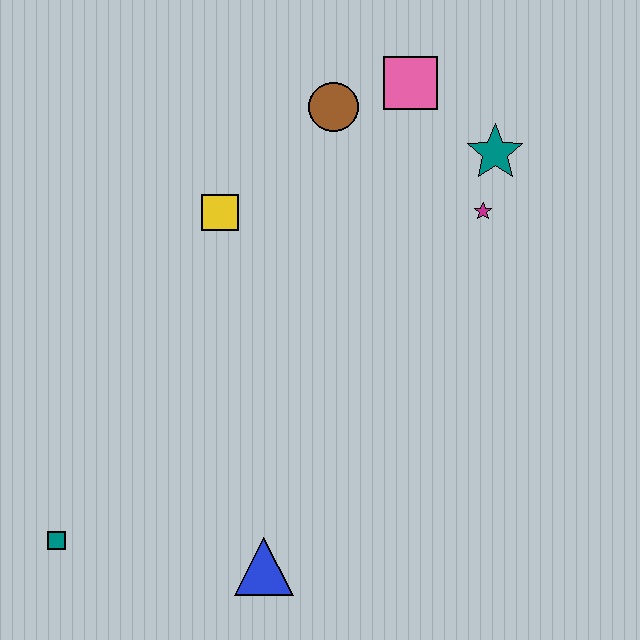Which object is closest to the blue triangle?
The teal square is closest to the blue triangle.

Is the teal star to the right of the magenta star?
Yes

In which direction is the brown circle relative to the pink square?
The brown circle is to the left of the pink square.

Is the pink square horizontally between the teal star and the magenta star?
No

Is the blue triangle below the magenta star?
Yes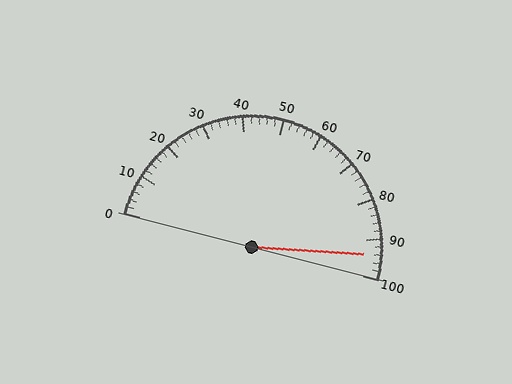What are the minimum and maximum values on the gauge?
The gauge ranges from 0 to 100.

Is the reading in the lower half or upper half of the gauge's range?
The reading is in the upper half of the range (0 to 100).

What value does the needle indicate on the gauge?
The needle indicates approximately 94.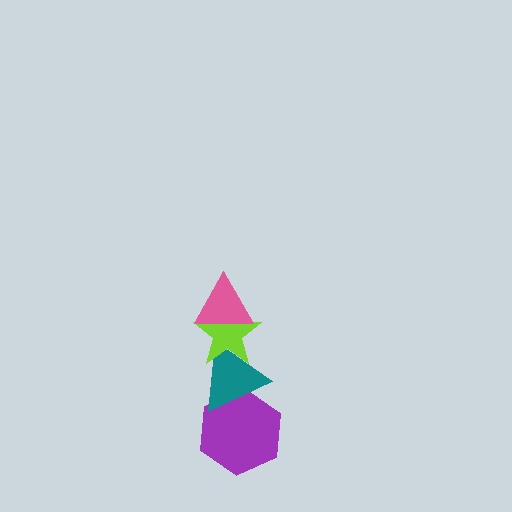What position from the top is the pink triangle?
The pink triangle is 1st from the top.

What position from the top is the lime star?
The lime star is 2nd from the top.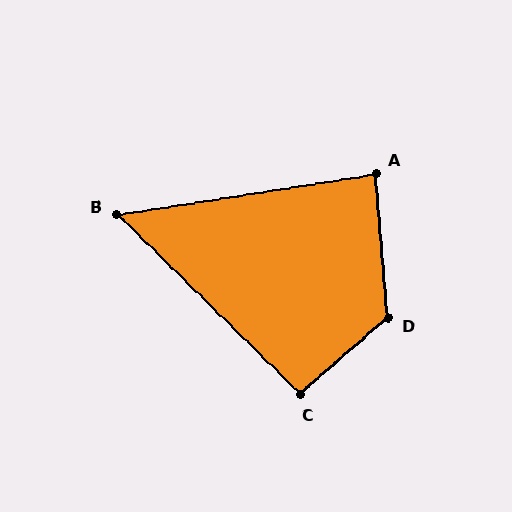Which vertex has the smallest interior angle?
B, at approximately 53 degrees.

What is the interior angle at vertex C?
Approximately 94 degrees (approximately right).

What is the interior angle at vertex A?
Approximately 86 degrees (approximately right).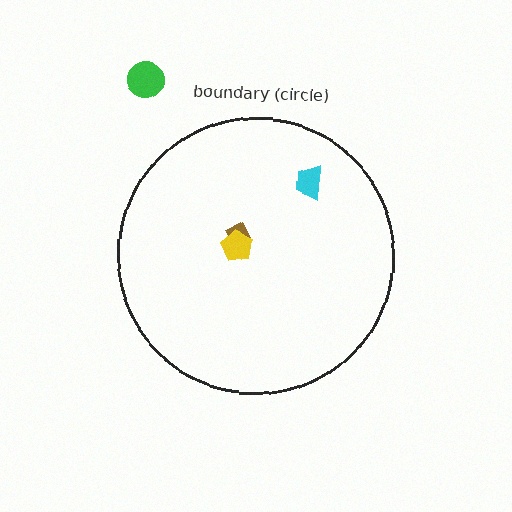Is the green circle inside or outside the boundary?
Outside.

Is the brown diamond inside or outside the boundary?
Inside.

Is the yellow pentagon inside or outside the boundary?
Inside.